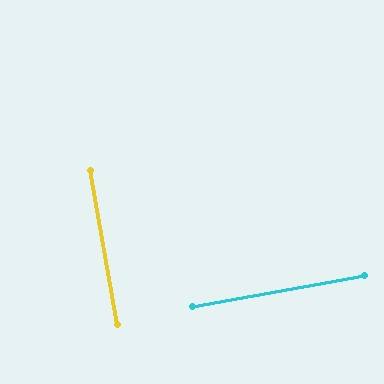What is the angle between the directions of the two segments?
Approximately 90 degrees.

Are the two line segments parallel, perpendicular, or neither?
Perpendicular — they meet at approximately 90°.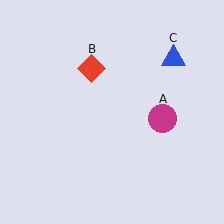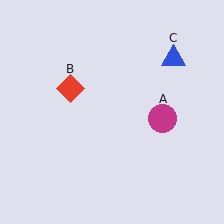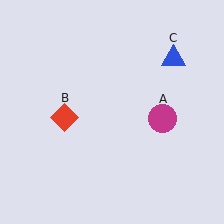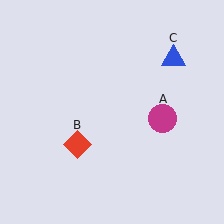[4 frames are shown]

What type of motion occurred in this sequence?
The red diamond (object B) rotated counterclockwise around the center of the scene.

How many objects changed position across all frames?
1 object changed position: red diamond (object B).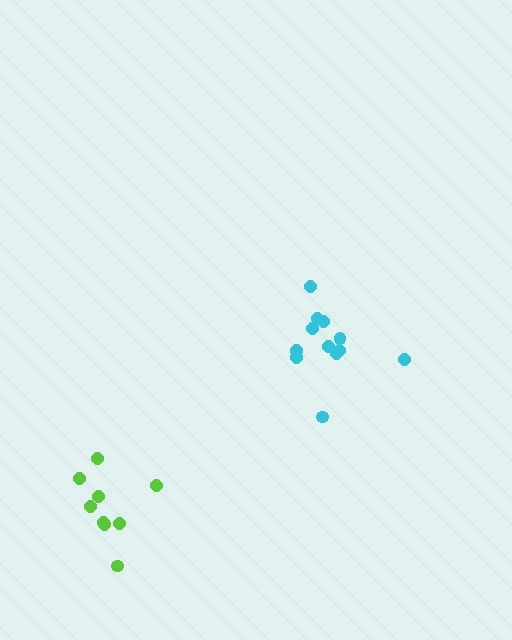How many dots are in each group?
Group 1: 9 dots, Group 2: 12 dots (21 total).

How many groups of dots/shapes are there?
There are 2 groups.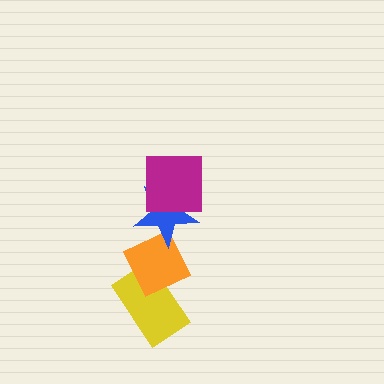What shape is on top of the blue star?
The magenta square is on top of the blue star.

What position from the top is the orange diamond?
The orange diamond is 3rd from the top.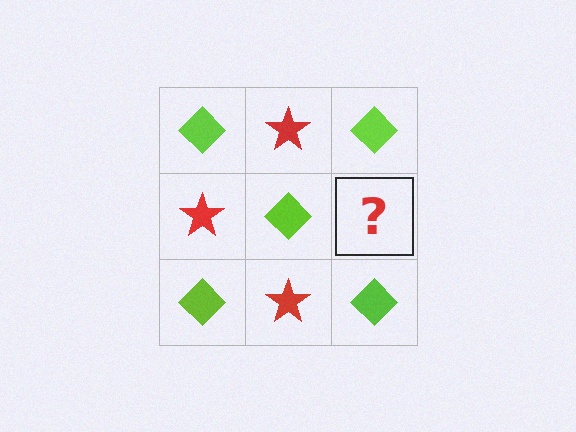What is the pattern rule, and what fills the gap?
The rule is that it alternates lime diamond and red star in a checkerboard pattern. The gap should be filled with a red star.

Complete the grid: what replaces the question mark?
The question mark should be replaced with a red star.